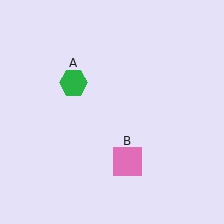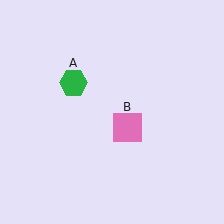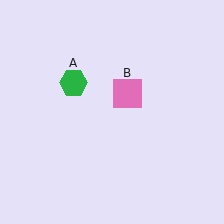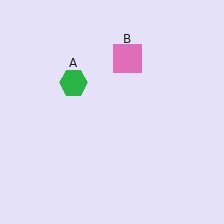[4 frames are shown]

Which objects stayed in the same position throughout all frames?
Green hexagon (object A) remained stationary.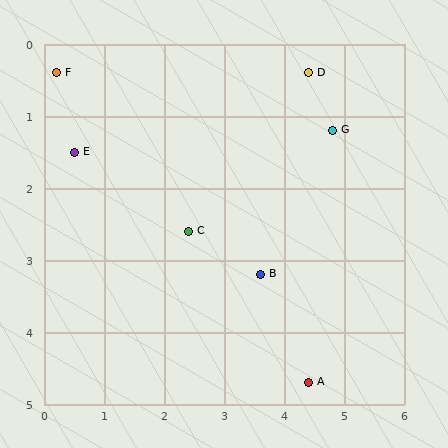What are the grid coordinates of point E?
Point E is at approximately (0.5, 1.5).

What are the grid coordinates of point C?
Point C is at approximately (2.4, 2.6).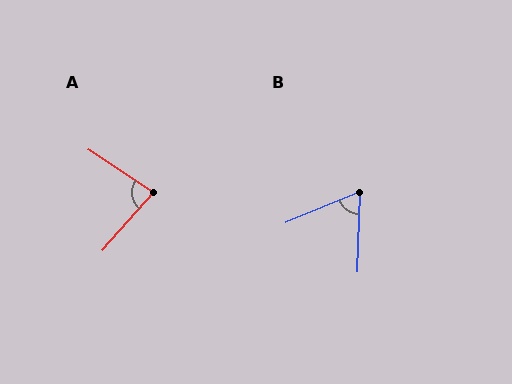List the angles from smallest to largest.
B (65°), A (82°).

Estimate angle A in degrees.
Approximately 82 degrees.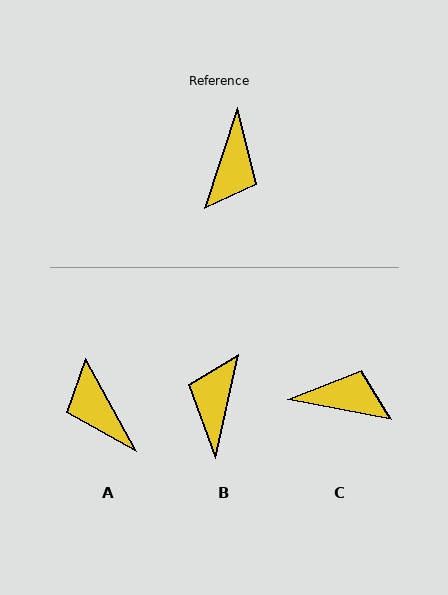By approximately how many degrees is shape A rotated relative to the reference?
Approximately 133 degrees clockwise.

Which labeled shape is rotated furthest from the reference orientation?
B, about 174 degrees away.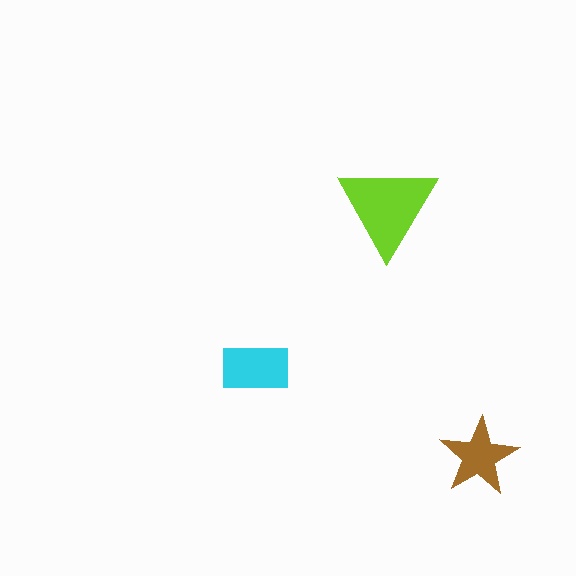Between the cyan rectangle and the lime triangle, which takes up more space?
The lime triangle.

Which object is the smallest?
The brown star.